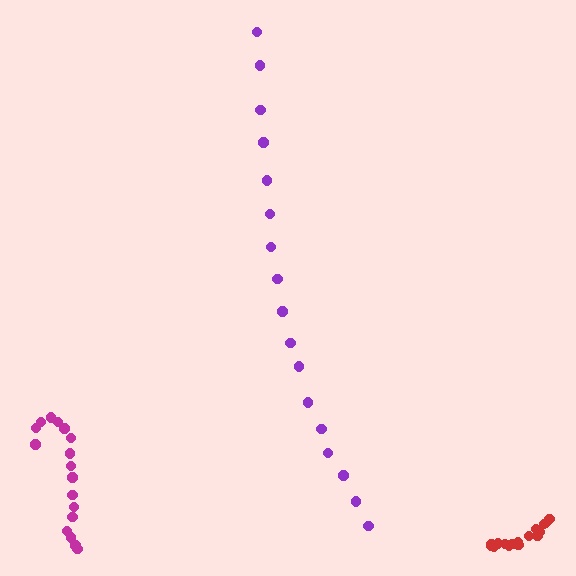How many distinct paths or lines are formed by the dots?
There are 3 distinct paths.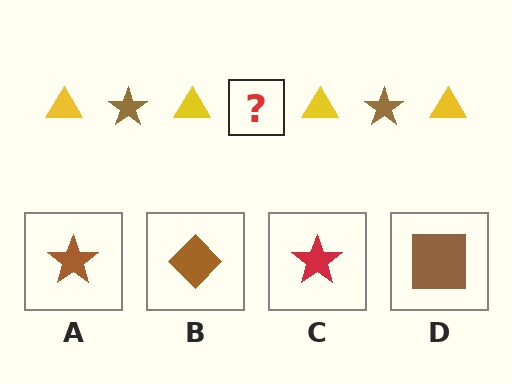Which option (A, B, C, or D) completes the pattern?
A.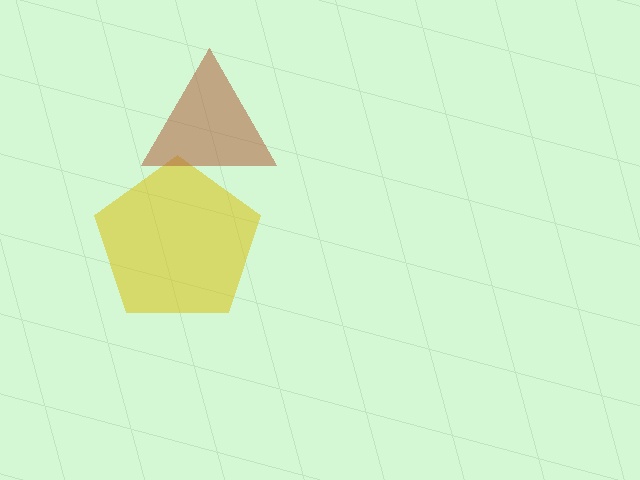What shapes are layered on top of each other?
The layered shapes are: a yellow pentagon, a brown triangle.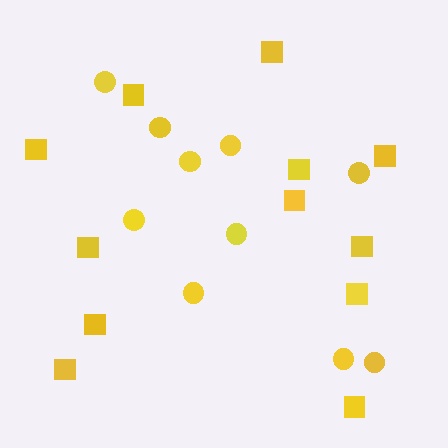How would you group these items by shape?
There are 2 groups: one group of squares (12) and one group of circles (10).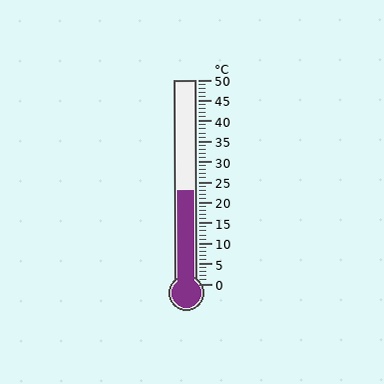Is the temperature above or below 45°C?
The temperature is below 45°C.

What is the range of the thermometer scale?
The thermometer scale ranges from 0°C to 50°C.